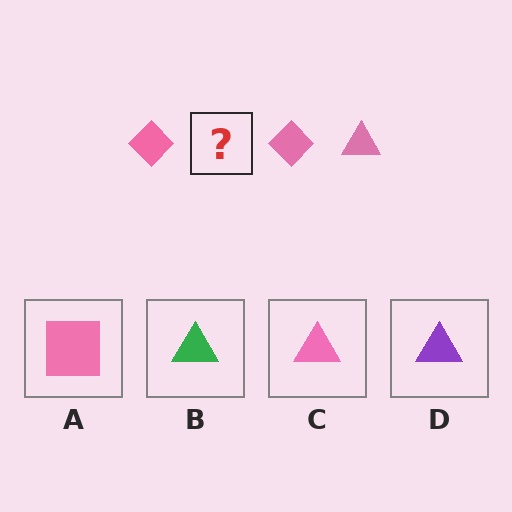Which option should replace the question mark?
Option C.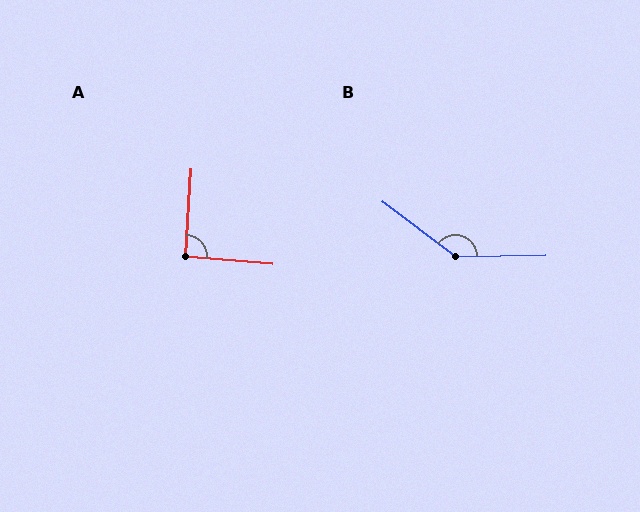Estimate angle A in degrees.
Approximately 92 degrees.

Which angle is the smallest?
A, at approximately 92 degrees.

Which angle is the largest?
B, at approximately 143 degrees.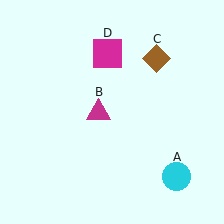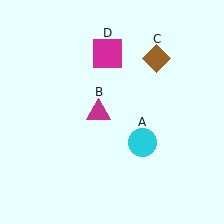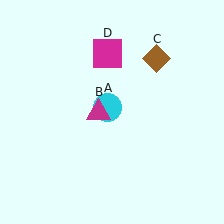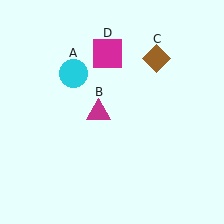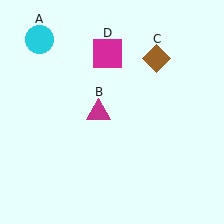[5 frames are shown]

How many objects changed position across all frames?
1 object changed position: cyan circle (object A).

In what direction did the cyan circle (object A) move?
The cyan circle (object A) moved up and to the left.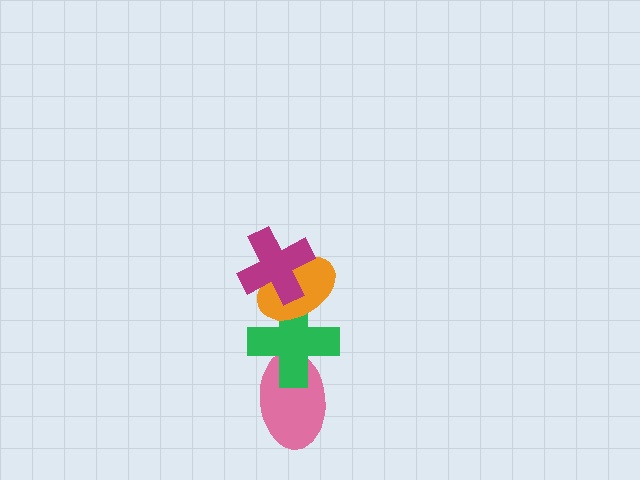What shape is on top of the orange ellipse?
The magenta cross is on top of the orange ellipse.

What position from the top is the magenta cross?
The magenta cross is 1st from the top.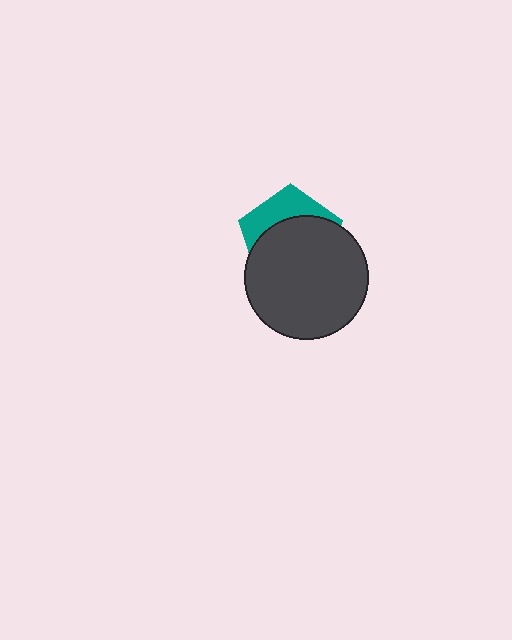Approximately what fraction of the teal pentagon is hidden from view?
Roughly 67% of the teal pentagon is hidden behind the dark gray circle.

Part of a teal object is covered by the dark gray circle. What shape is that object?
It is a pentagon.